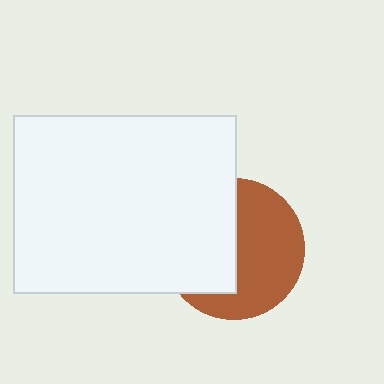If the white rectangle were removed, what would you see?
You would see the complete brown circle.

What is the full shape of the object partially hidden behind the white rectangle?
The partially hidden object is a brown circle.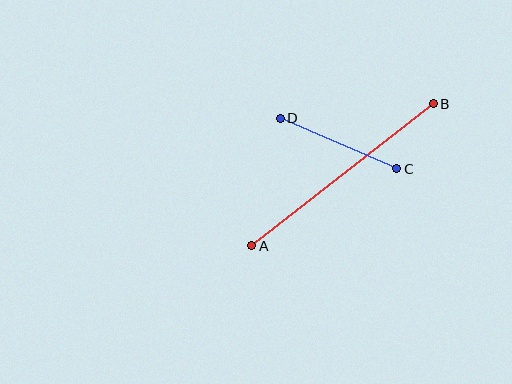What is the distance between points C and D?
The distance is approximately 127 pixels.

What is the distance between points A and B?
The distance is approximately 230 pixels.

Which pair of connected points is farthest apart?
Points A and B are farthest apart.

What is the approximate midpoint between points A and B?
The midpoint is at approximately (343, 175) pixels.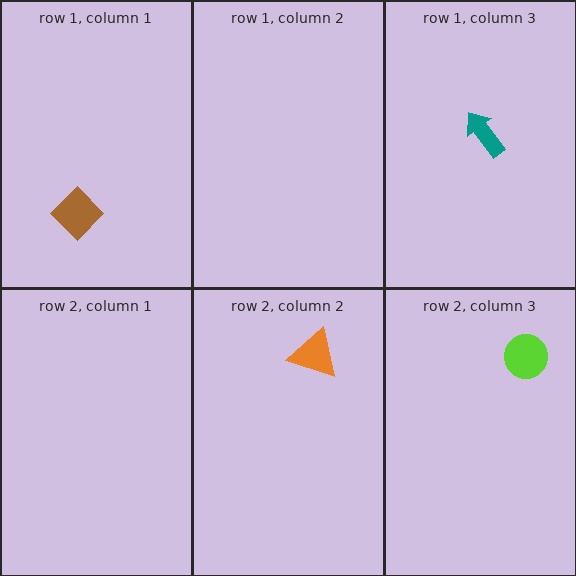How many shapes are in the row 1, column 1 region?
1.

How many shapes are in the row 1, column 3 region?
1.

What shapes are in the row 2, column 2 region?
The orange triangle.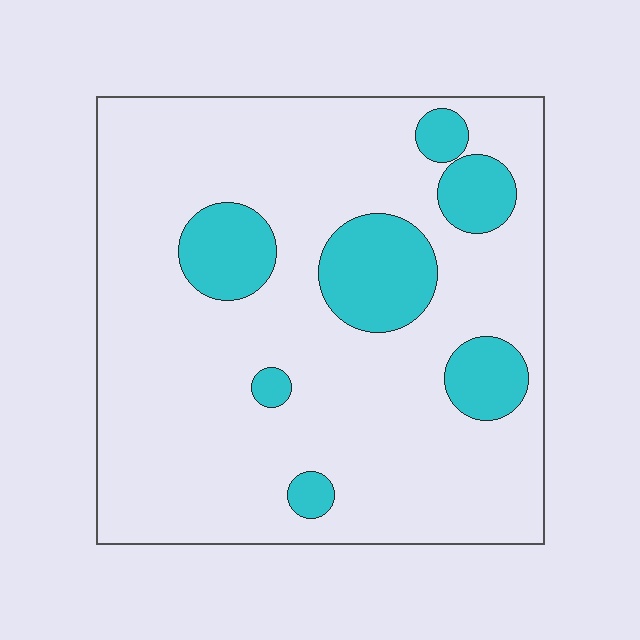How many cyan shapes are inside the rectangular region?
7.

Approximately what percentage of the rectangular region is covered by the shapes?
Approximately 15%.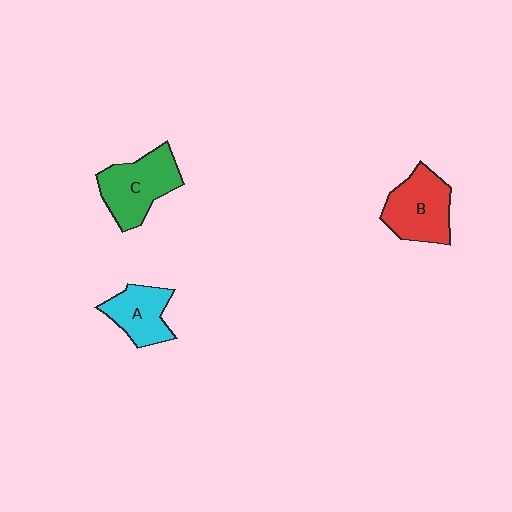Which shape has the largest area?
Shape C (green).